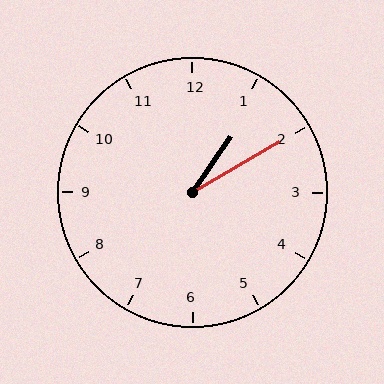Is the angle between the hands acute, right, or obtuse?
It is acute.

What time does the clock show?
1:10.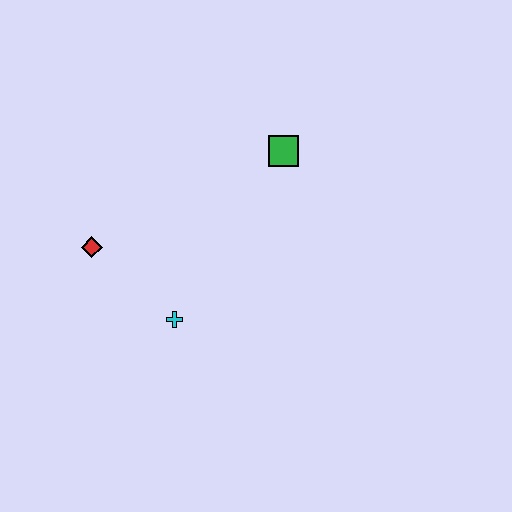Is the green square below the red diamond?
No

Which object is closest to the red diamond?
The cyan cross is closest to the red diamond.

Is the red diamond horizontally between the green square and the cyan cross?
No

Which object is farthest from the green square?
The red diamond is farthest from the green square.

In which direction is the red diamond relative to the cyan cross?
The red diamond is to the left of the cyan cross.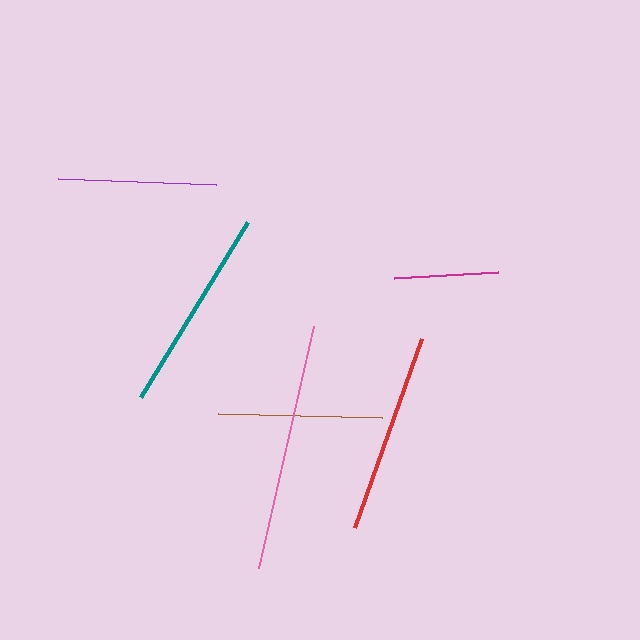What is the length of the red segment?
The red segment is approximately 201 pixels long.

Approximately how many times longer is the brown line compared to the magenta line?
The brown line is approximately 1.6 times the length of the magenta line.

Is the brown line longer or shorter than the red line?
The red line is longer than the brown line.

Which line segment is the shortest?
The magenta line is the shortest at approximately 104 pixels.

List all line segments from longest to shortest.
From longest to shortest: pink, teal, red, brown, purple, magenta.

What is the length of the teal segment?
The teal segment is approximately 205 pixels long.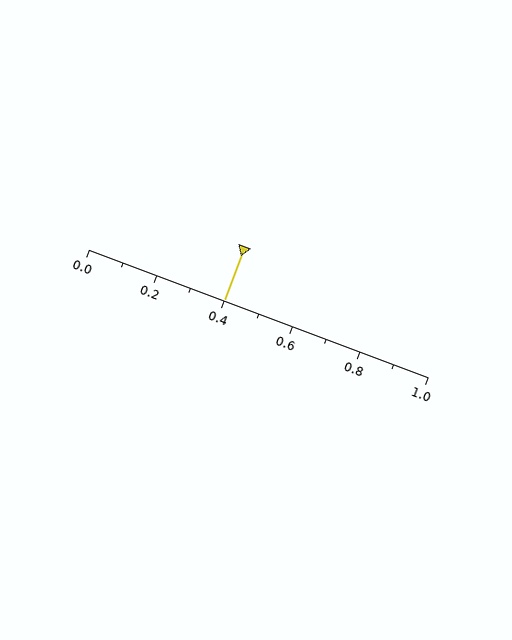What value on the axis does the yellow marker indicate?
The marker indicates approximately 0.4.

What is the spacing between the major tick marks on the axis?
The major ticks are spaced 0.2 apart.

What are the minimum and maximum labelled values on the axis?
The axis runs from 0.0 to 1.0.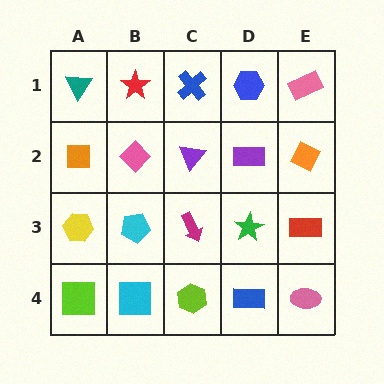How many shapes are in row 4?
5 shapes.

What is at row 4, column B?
A cyan square.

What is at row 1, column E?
A pink rectangle.